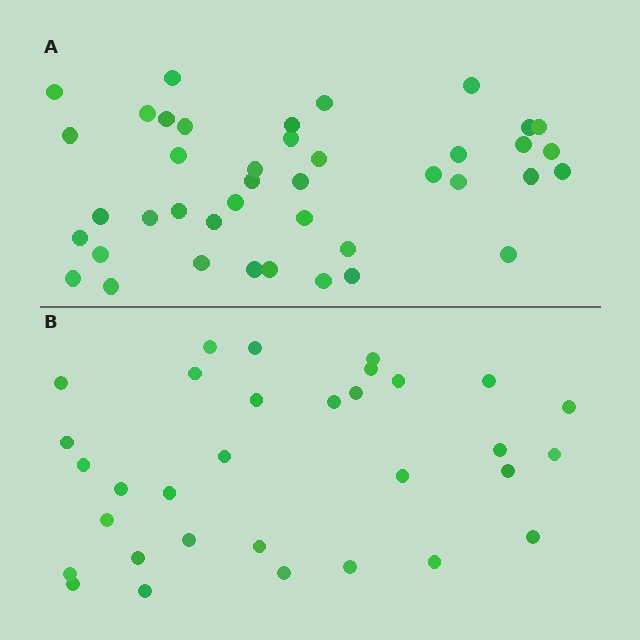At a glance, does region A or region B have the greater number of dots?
Region A (the top region) has more dots.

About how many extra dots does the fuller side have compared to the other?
Region A has roughly 8 or so more dots than region B.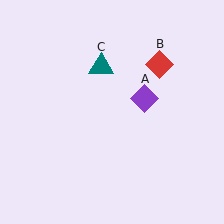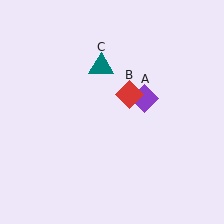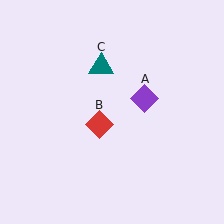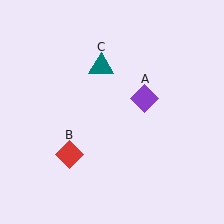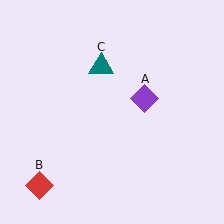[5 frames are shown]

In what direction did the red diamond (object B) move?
The red diamond (object B) moved down and to the left.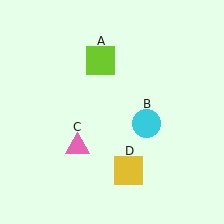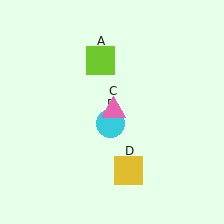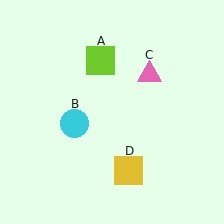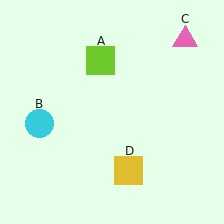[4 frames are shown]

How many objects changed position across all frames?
2 objects changed position: cyan circle (object B), pink triangle (object C).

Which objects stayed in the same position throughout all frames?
Lime square (object A) and yellow square (object D) remained stationary.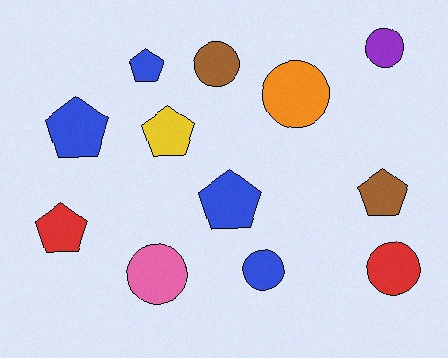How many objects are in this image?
There are 12 objects.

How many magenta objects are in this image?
There are no magenta objects.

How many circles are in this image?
There are 6 circles.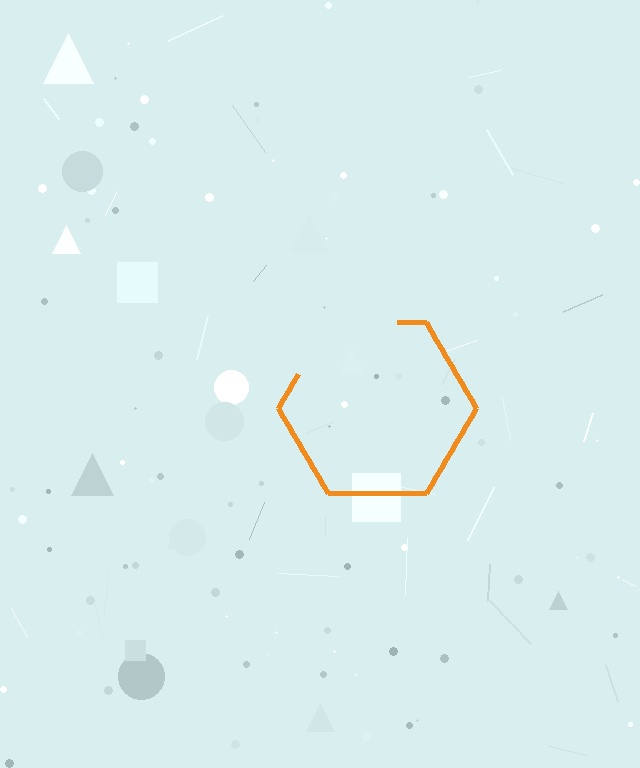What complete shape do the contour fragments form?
The contour fragments form a hexagon.